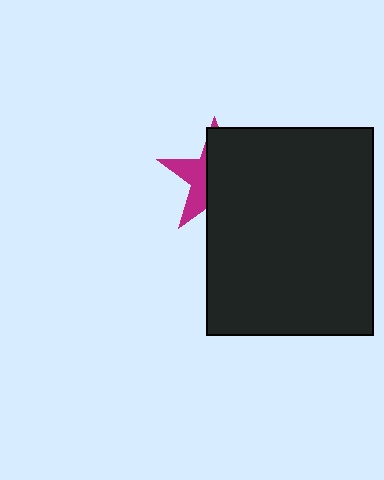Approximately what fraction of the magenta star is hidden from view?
Roughly 65% of the magenta star is hidden behind the black rectangle.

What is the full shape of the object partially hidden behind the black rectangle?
The partially hidden object is a magenta star.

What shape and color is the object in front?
The object in front is a black rectangle.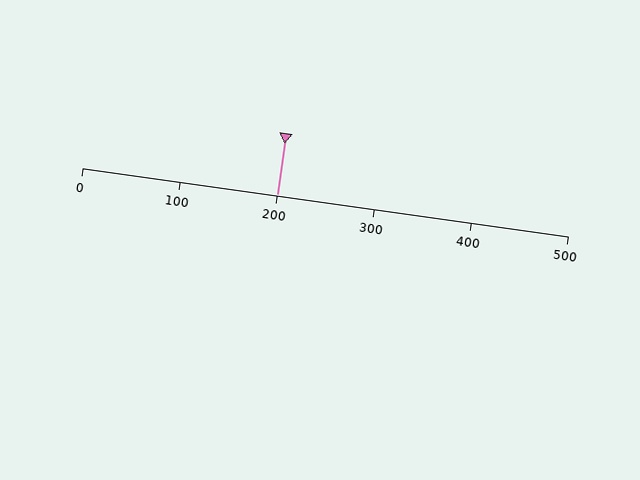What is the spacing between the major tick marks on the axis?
The major ticks are spaced 100 apart.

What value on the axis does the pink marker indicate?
The marker indicates approximately 200.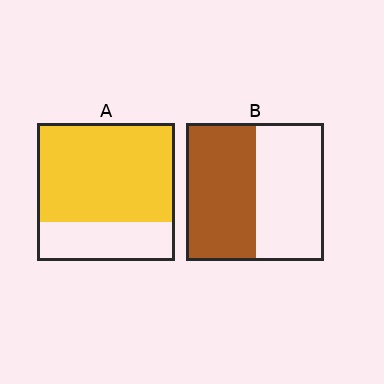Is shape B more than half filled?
Roughly half.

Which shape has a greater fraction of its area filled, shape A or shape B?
Shape A.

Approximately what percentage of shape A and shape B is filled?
A is approximately 70% and B is approximately 50%.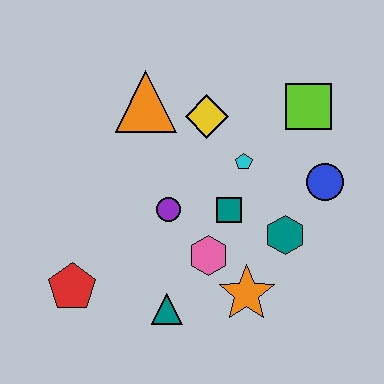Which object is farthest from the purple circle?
The lime square is farthest from the purple circle.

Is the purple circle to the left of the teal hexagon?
Yes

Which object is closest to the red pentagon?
The teal triangle is closest to the red pentagon.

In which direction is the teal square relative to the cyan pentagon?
The teal square is below the cyan pentagon.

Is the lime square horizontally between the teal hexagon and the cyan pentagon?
No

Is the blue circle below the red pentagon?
No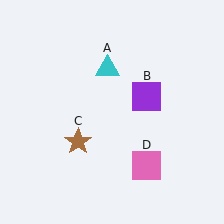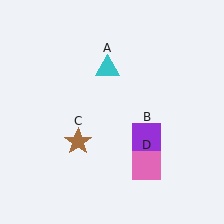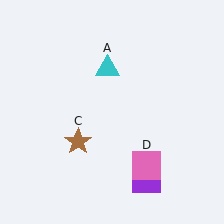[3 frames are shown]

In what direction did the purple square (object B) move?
The purple square (object B) moved down.